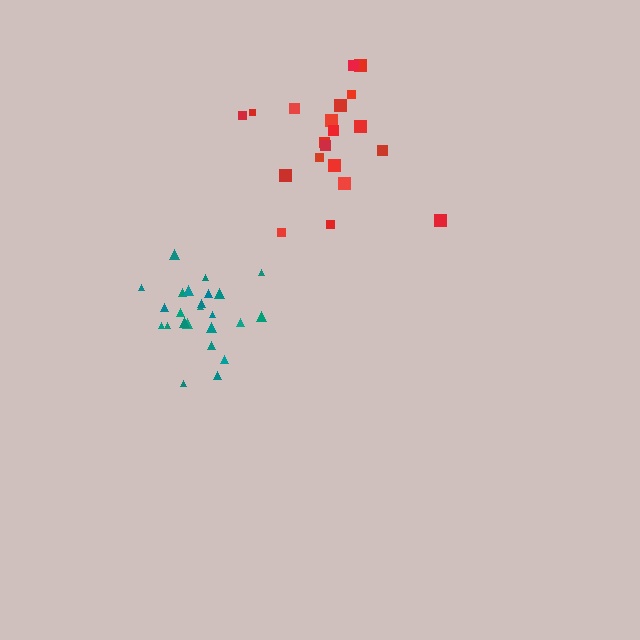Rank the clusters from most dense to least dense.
teal, red.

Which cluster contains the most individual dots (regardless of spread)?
Teal (24).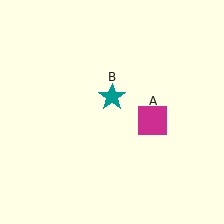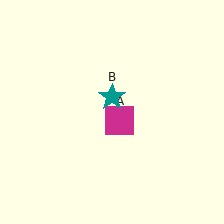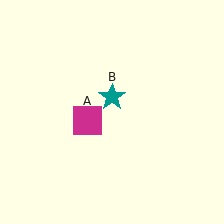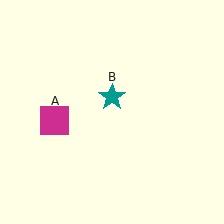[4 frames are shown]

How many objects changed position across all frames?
1 object changed position: magenta square (object A).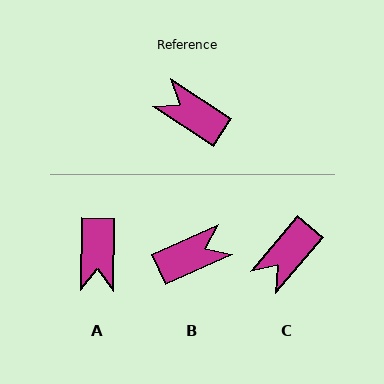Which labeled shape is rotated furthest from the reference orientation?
B, about 122 degrees away.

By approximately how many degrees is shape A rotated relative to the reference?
Approximately 122 degrees counter-clockwise.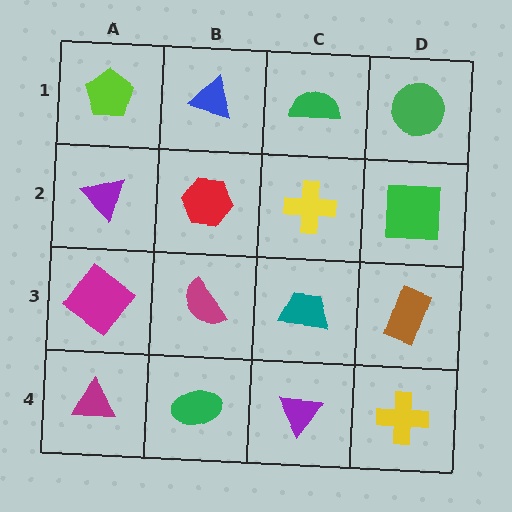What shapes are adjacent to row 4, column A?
A magenta diamond (row 3, column A), a green ellipse (row 4, column B).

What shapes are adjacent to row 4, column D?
A brown rectangle (row 3, column D), a purple triangle (row 4, column C).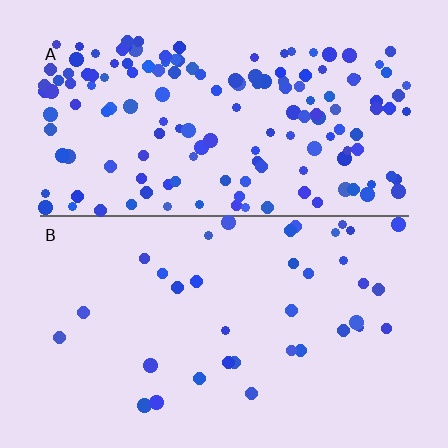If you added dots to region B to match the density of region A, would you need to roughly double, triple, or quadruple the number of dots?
Approximately quadruple.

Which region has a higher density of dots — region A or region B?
A (the top).